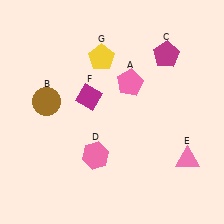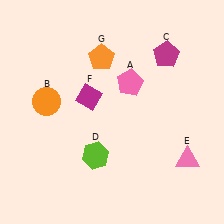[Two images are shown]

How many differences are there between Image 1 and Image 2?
There are 3 differences between the two images.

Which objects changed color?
B changed from brown to orange. D changed from pink to lime. G changed from yellow to orange.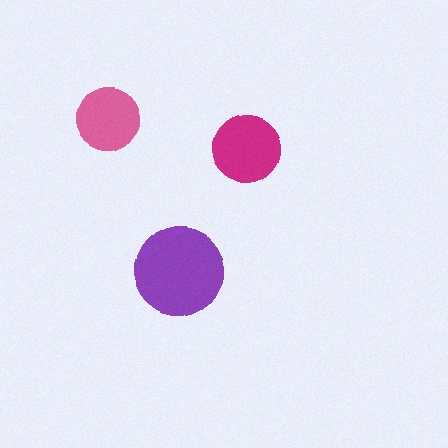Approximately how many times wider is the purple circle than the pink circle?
About 1.5 times wider.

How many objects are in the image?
There are 3 objects in the image.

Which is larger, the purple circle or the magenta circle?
The purple one.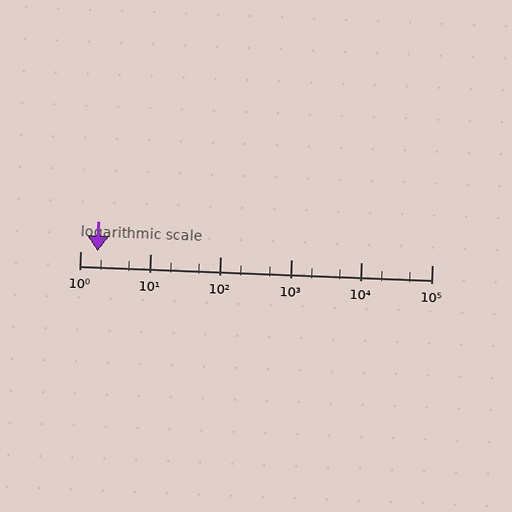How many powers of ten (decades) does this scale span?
The scale spans 5 decades, from 1 to 100000.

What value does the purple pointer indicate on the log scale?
The pointer indicates approximately 1.8.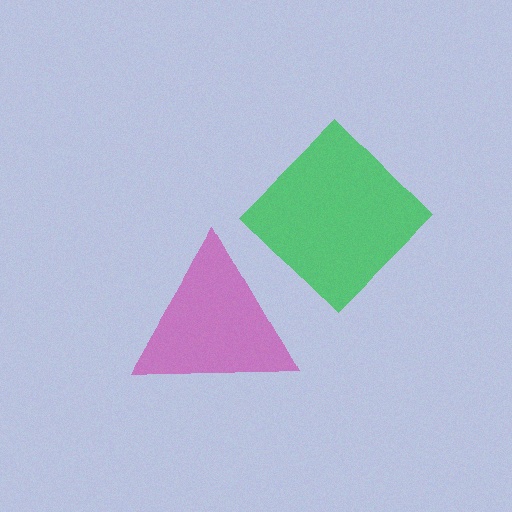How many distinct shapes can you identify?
There are 2 distinct shapes: a green diamond, a magenta triangle.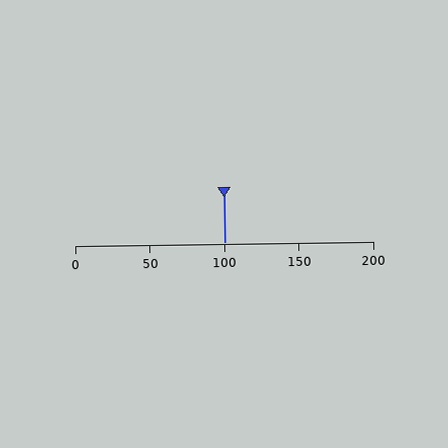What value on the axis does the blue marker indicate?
The marker indicates approximately 100.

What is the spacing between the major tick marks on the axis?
The major ticks are spaced 50 apart.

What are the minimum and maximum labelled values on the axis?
The axis runs from 0 to 200.